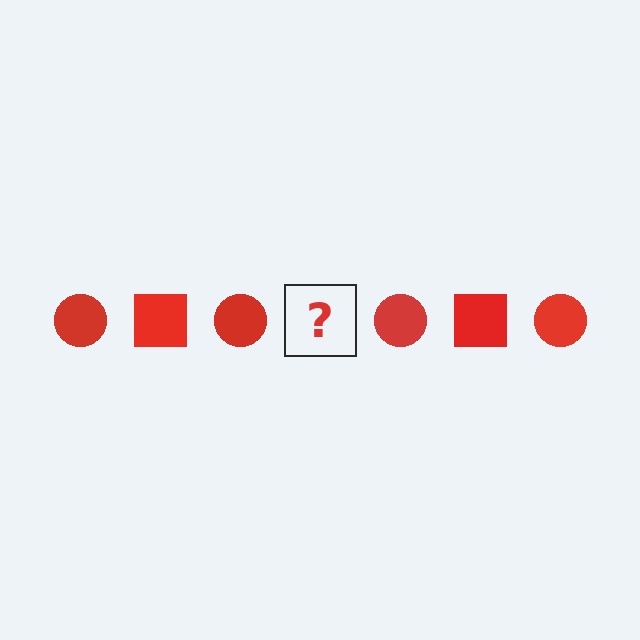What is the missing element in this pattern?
The missing element is a red square.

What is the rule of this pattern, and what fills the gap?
The rule is that the pattern cycles through circle, square shapes in red. The gap should be filled with a red square.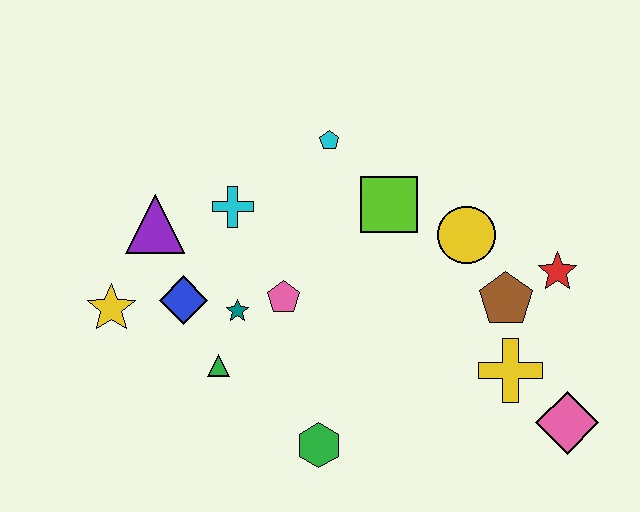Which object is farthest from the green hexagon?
The cyan pentagon is farthest from the green hexagon.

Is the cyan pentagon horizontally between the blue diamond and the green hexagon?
No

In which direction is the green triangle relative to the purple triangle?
The green triangle is below the purple triangle.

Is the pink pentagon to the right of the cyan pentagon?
No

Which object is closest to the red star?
The brown pentagon is closest to the red star.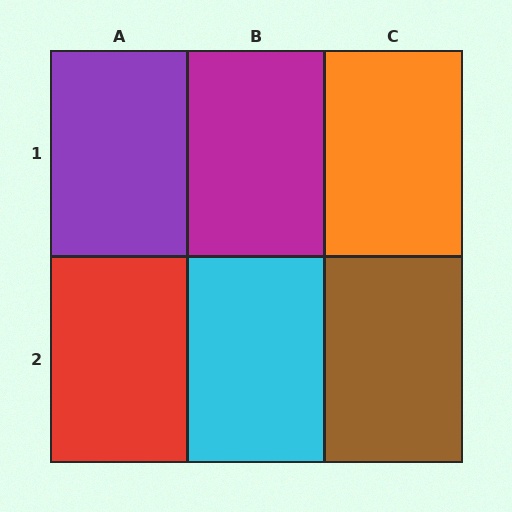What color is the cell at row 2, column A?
Red.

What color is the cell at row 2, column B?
Cyan.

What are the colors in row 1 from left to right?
Purple, magenta, orange.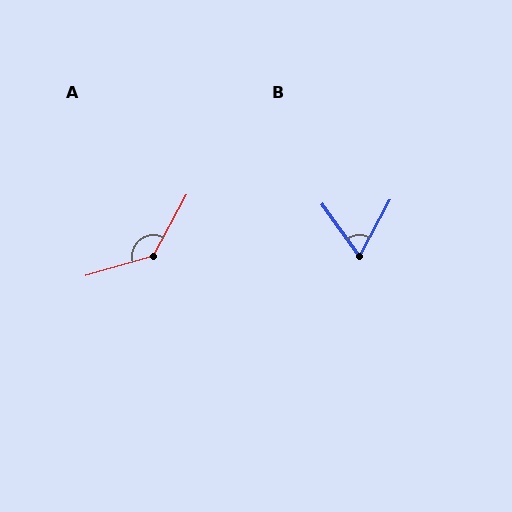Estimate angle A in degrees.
Approximately 135 degrees.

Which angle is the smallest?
B, at approximately 65 degrees.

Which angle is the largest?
A, at approximately 135 degrees.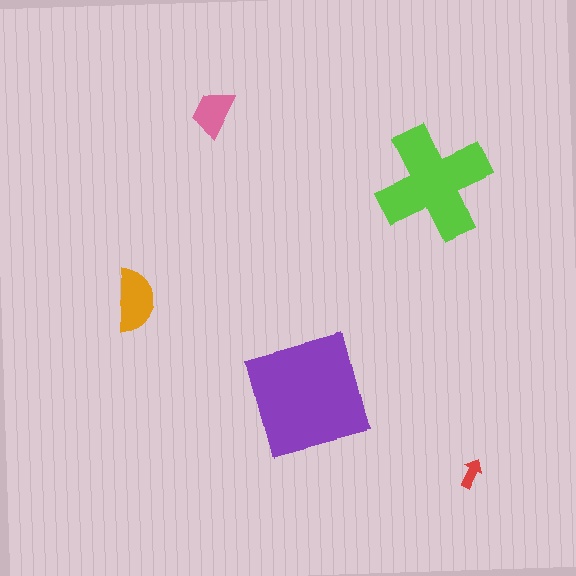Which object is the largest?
The purple square.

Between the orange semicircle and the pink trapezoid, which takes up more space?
The orange semicircle.